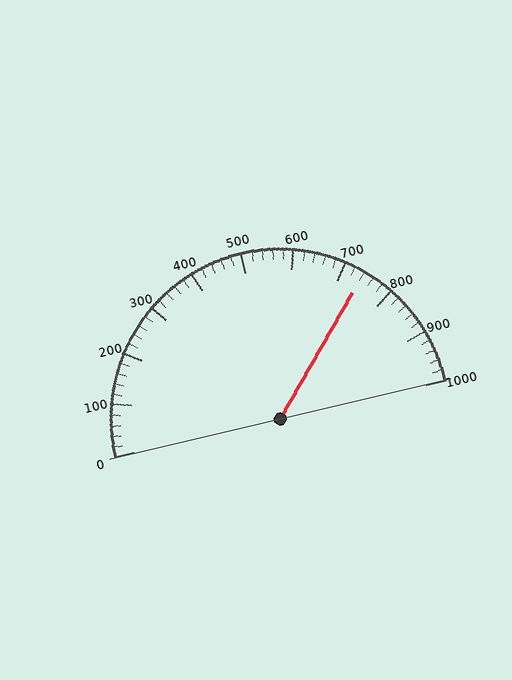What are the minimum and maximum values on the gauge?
The gauge ranges from 0 to 1000.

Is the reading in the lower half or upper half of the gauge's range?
The reading is in the upper half of the range (0 to 1000).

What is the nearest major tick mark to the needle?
The nearest major tick mark is 700.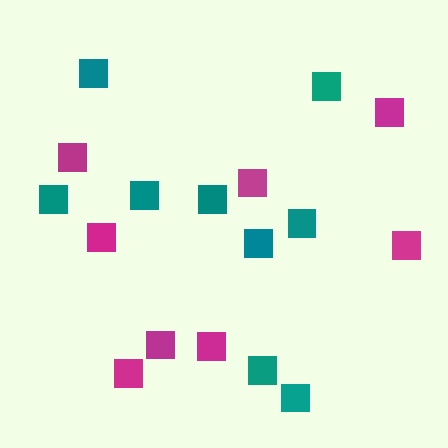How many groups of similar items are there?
There are 2 groups: one group of teal squares (9) and one group of magenta squares (8).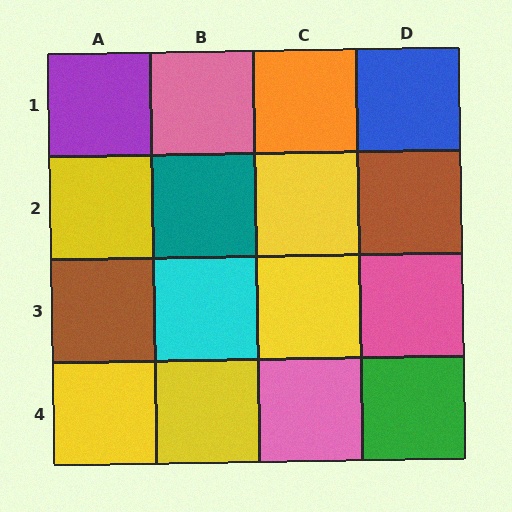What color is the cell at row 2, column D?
Brown.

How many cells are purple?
1 cell is purple.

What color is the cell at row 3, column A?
Brown.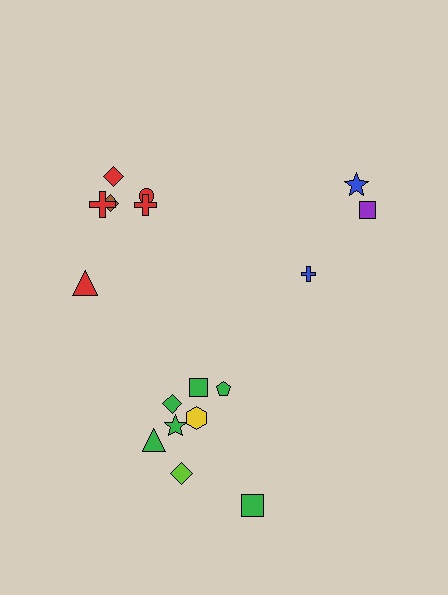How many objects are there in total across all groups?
There are 17 objects.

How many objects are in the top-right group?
There are 3 objects.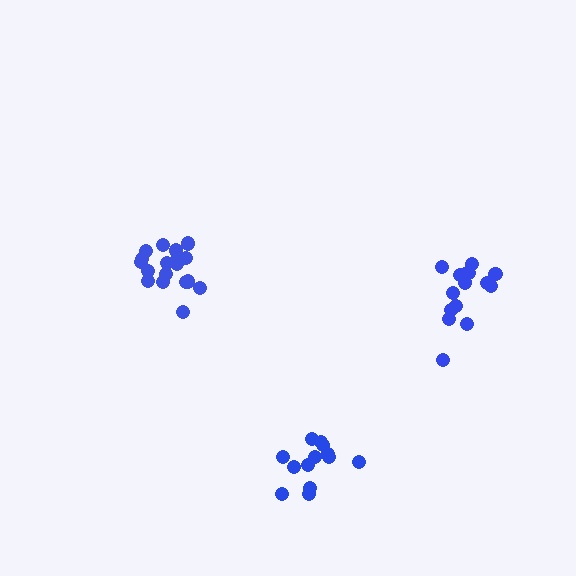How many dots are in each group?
Group 1: 18 dots, Group 2: 14 dots, Group 3: 15 dots (47 total).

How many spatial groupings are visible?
There are 3 spatial groupings.